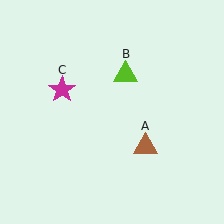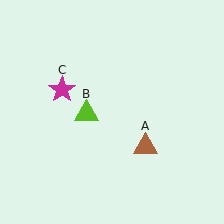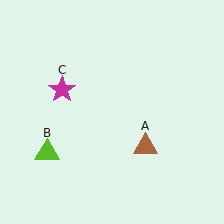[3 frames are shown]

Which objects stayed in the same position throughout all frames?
Brown triangle (object A) and magenta star (object C) remained stationary.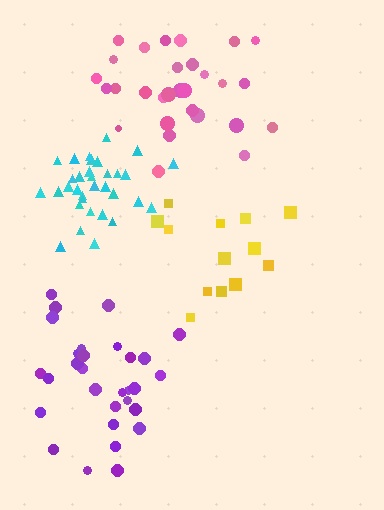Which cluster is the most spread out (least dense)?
Yellow.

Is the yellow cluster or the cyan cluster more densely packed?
Cyan.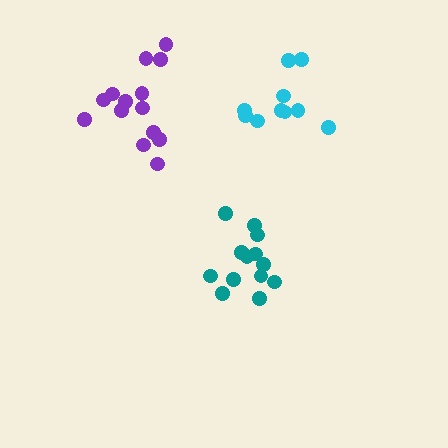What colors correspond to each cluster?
The clusters are colored: cyan, teal, purple.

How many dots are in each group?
Group 1: 10 dots, Group 2: 13 dots, Group 3: 15 dots (38 total).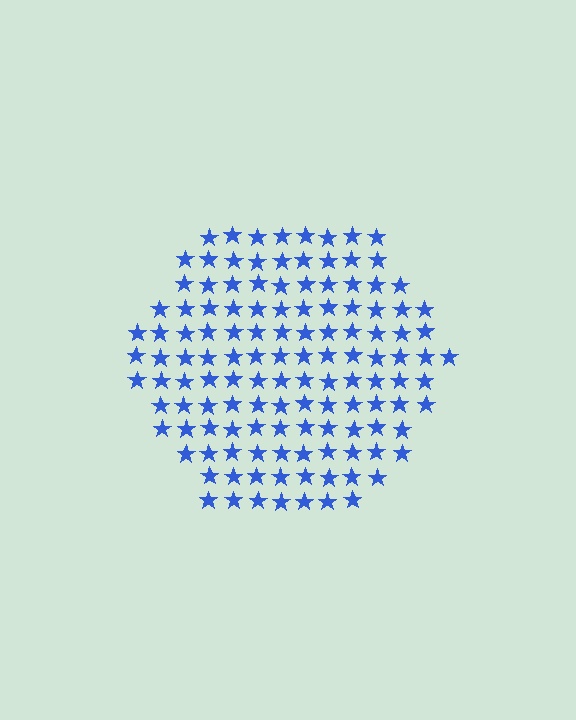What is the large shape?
The large shape is a hexagon.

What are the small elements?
The small elements are stars.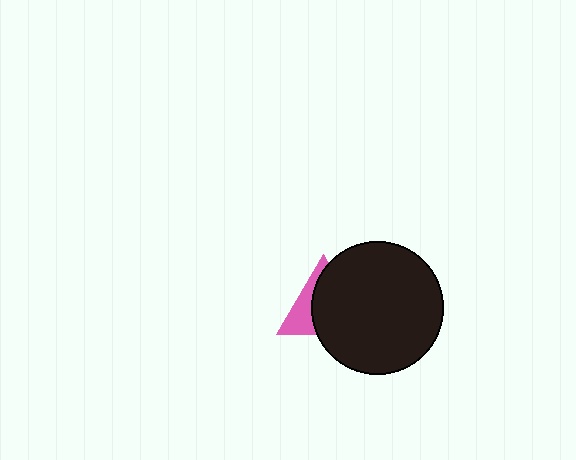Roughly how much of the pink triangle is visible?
A small part of it is visible (roughly 36%).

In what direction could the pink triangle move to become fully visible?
The pink triangle could move left. That would shift it out from behind the black circle entirely.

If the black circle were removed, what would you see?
You would see the complete pink triangle.